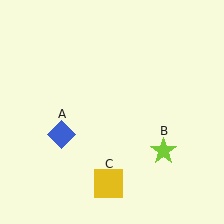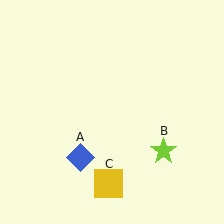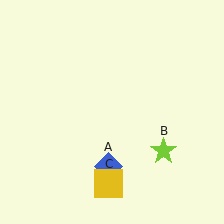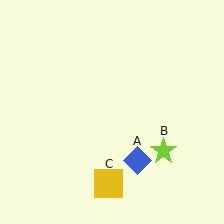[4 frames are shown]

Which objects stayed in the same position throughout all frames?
Lime star (object B) and yellow square (object C) remained stationary.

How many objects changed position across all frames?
1 object changed position: blue diamond (object A).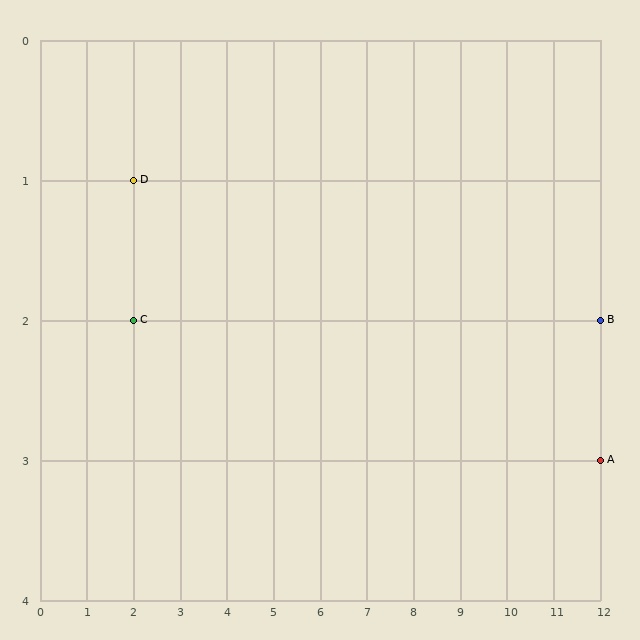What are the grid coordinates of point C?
Point C is at grid coordinates (2, 2).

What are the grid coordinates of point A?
Point A is at grid coordinates (12, 3).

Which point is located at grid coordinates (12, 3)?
Point A is at (12, 3).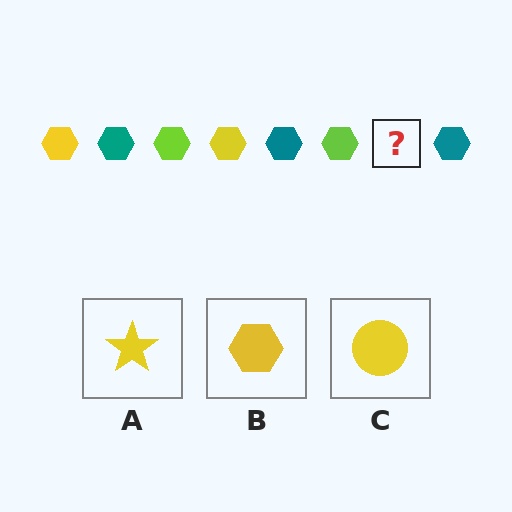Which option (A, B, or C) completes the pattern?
B.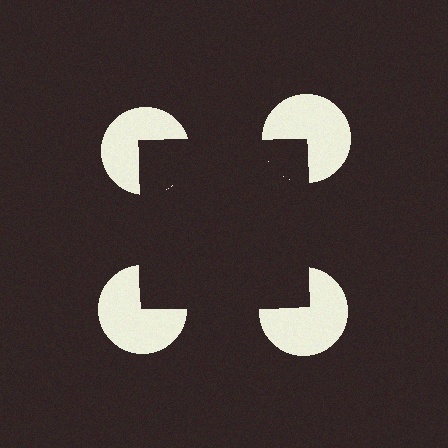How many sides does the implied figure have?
4 sides.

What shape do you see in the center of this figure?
An illusory square — its edges are inferred from the aligned wedge cuts in the pac-man discs, not physically drawn.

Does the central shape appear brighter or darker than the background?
It typically appears slightly darker than the background, even though no actual brightness change is drawn.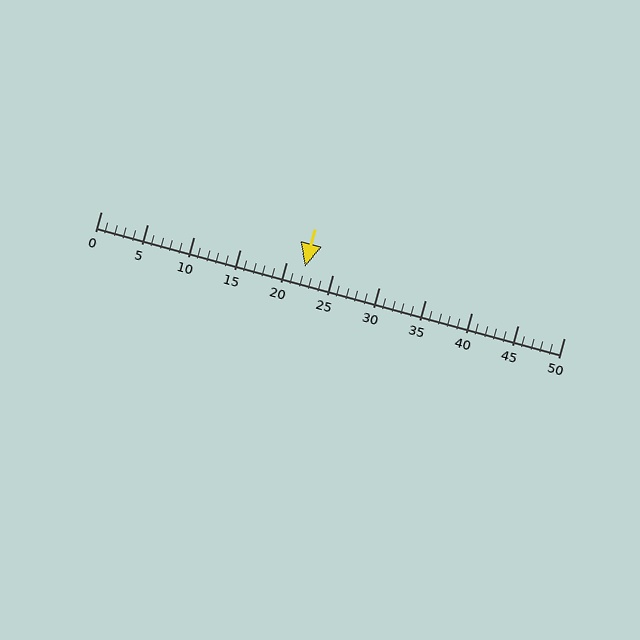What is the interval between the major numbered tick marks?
The major tick marks are spaced 5 units apart.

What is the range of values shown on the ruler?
The ruler shows values from 0 to 50.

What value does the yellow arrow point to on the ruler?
The yellow arrow points to approximately 22.